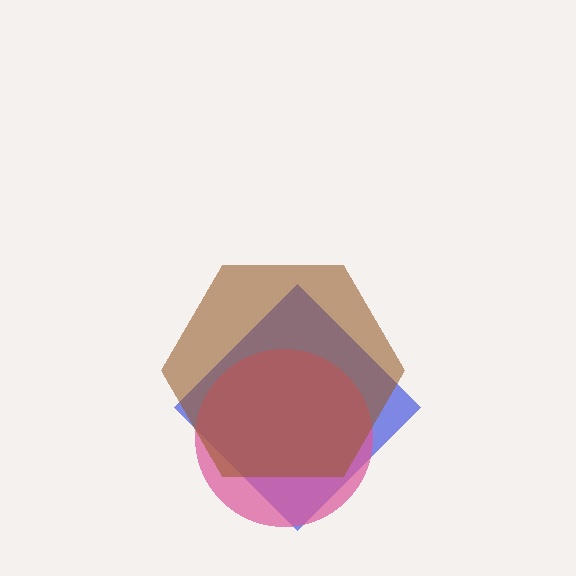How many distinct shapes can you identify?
There are 3 distinct shapes: a blue diamond, a pink circle, a brown hexagon.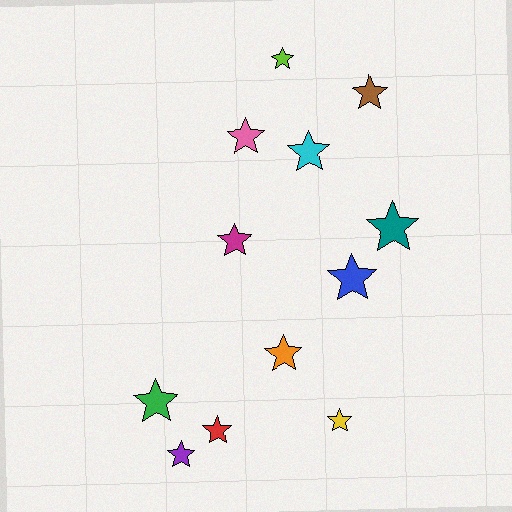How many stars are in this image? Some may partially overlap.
There are 12 stars.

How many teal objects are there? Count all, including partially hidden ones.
There is 1 teal object.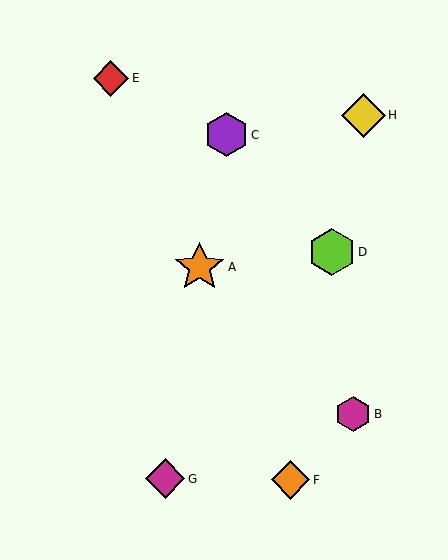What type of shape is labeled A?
Shape A is an orange star.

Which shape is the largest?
The orange star (labeled A) is the largest.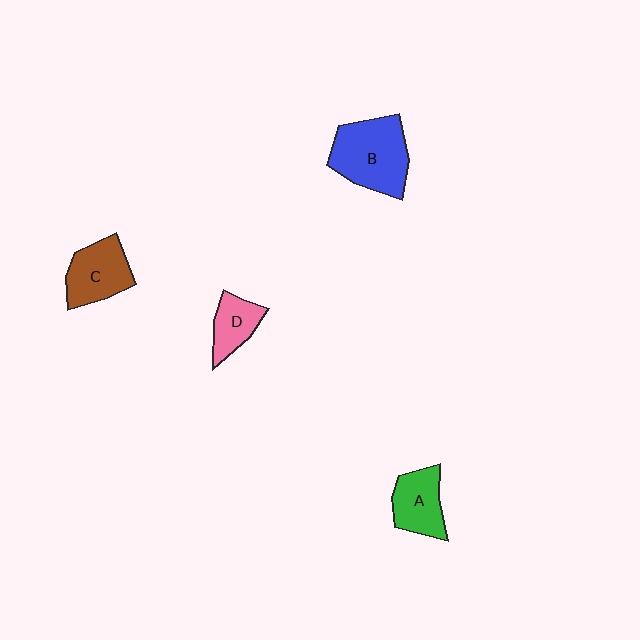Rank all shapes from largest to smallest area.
From largest to smallest: B (blue), C (brown), A (green), D (pink).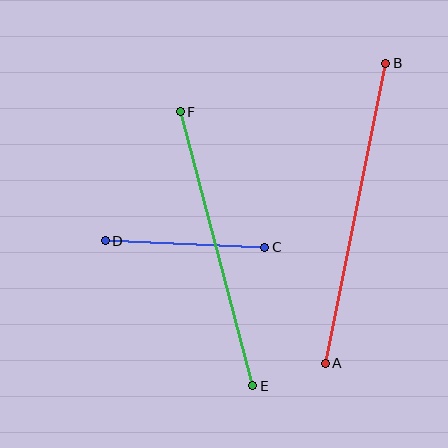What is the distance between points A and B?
The distance is approximately 306 pixels.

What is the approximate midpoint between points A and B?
The midpoint is at approximately (356, 213) pixels.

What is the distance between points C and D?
The distance is approximately 160 pixels.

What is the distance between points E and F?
The distance is approximately 284 pixels.